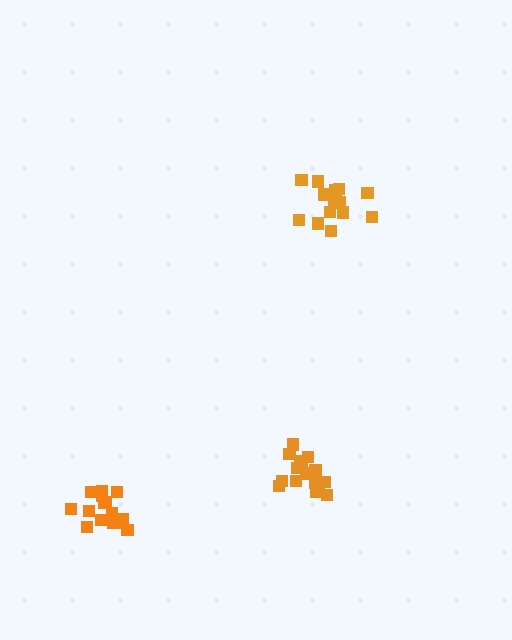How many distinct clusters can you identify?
There are 3 distinct clusters.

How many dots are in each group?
Group 1: 17 dots, Group 2: 16 dots, Group 3: 15 dots (48 total).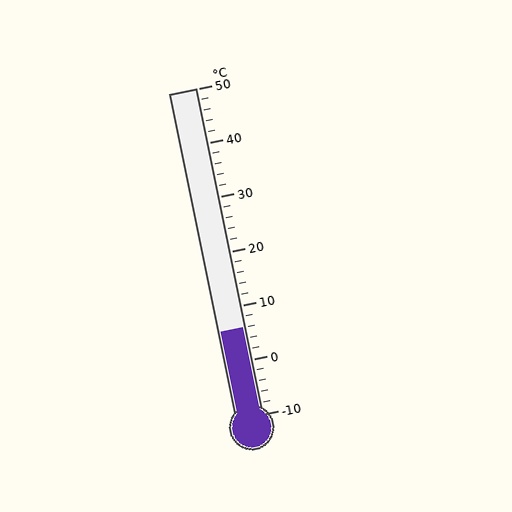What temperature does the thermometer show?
The thermometer shows approximately 6°C.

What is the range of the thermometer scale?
The thermometer scale ranges from -10°C to 50°C.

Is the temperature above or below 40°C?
The temperature is below 40°C.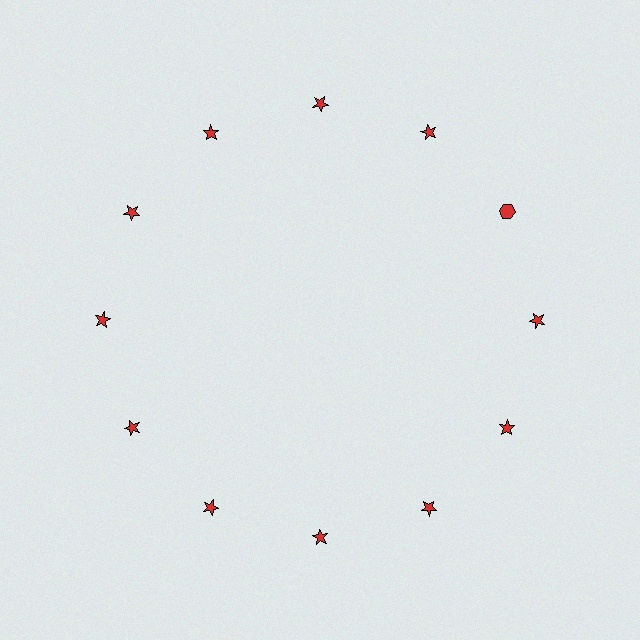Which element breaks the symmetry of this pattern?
The red hexagon at roughly the 2 o'clock position breaks the symmetry. All other shapes are red stars.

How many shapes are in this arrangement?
There are 12 shapes arranged in a ring pattern.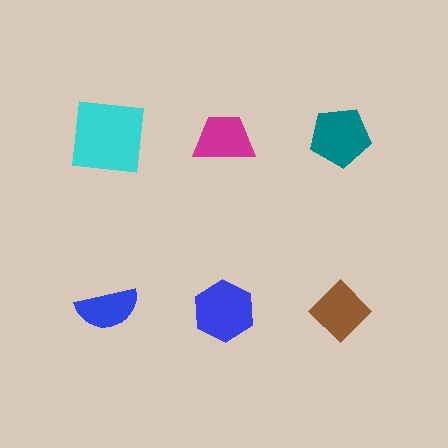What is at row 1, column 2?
A magenta trapezoid.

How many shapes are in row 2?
3 shapes.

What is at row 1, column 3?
A teal pentagon.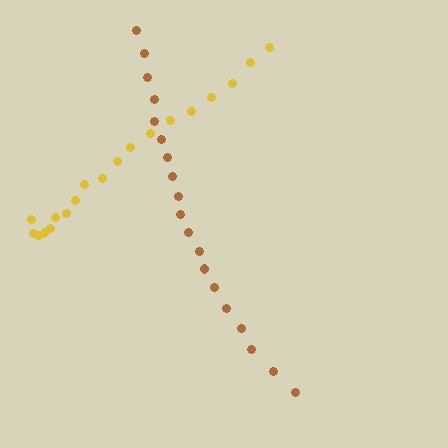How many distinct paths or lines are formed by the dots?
There are 2 distinct paths.